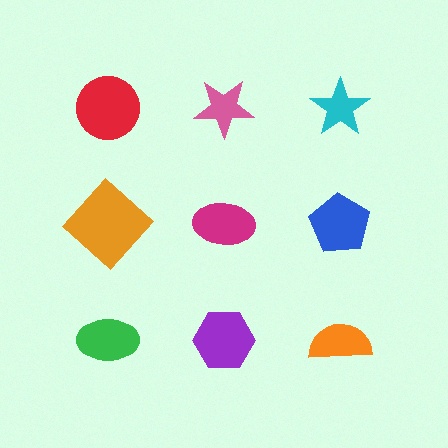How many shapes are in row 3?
3 shapes.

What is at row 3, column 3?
An orange semicircle.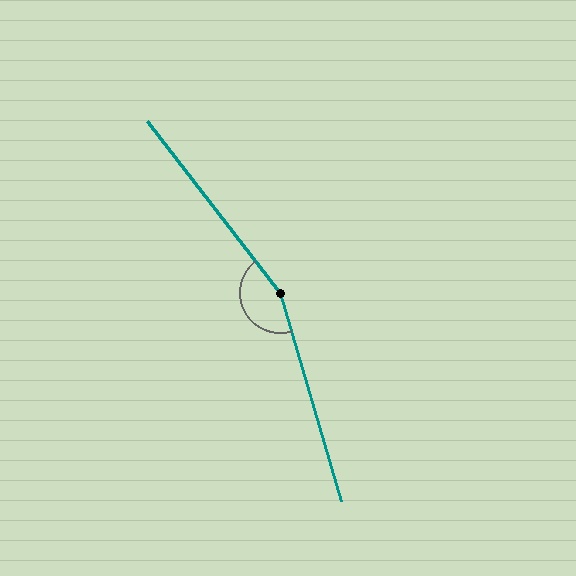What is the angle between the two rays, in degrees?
Approximately 158 degrees.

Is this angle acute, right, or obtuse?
It is obtuse.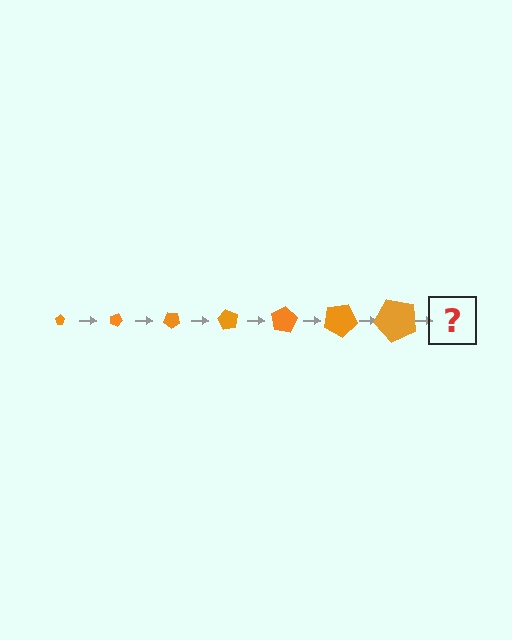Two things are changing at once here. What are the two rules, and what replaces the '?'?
The two rules are that the pentagon grows larger each step and it rotates 20 degrees each step. The '?' should be a pentagon, larger than the previous one and rotated 140 degrees from the start.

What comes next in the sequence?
The next element should be a pentagon, larger than the previous one and rotated 140 degrees from the start.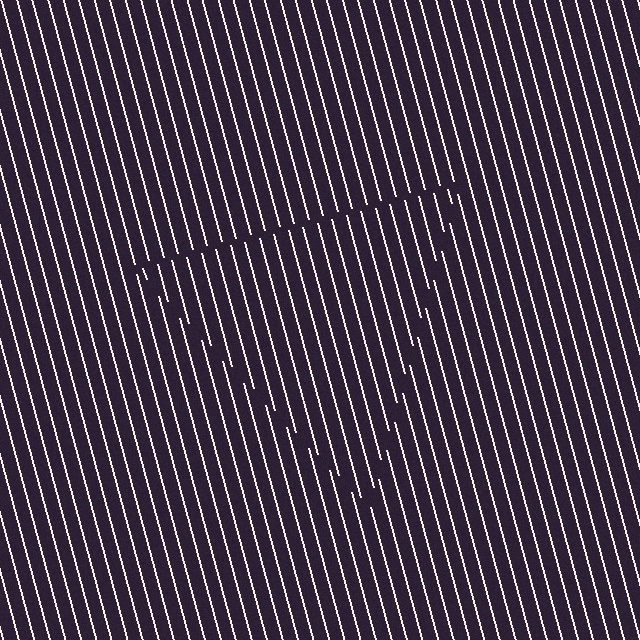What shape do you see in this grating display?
An illusory triangle. The interior of the shape contains the same grating, shifted by half a period — the contour is defined by the phase discontinuity where line-ends from the inner and outer gratings abut.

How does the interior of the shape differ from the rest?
The interior of the shape contains the same grating, shifted by half a period — the contour is defined by the phase discontinuity where line-ends from the inner and outer gratings abut.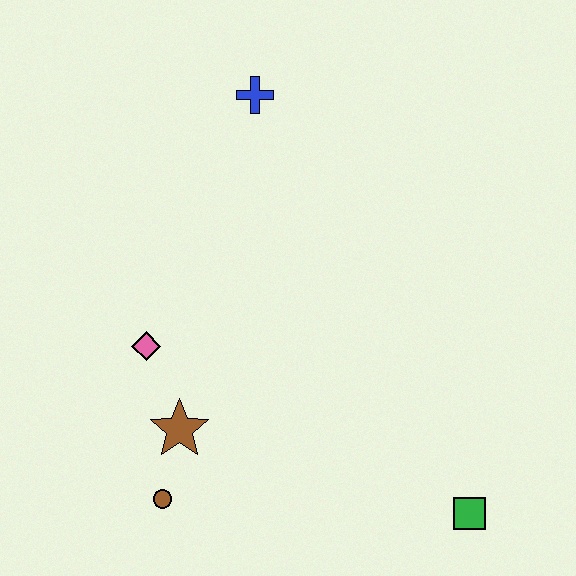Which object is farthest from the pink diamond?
The green square is farthest from the pink diamond.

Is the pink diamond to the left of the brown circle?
Yes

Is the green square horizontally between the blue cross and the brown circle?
No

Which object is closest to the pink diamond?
The brown star is closest to the pink diamond.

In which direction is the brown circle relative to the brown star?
The brown circle is below the brown star.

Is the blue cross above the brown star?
Yes